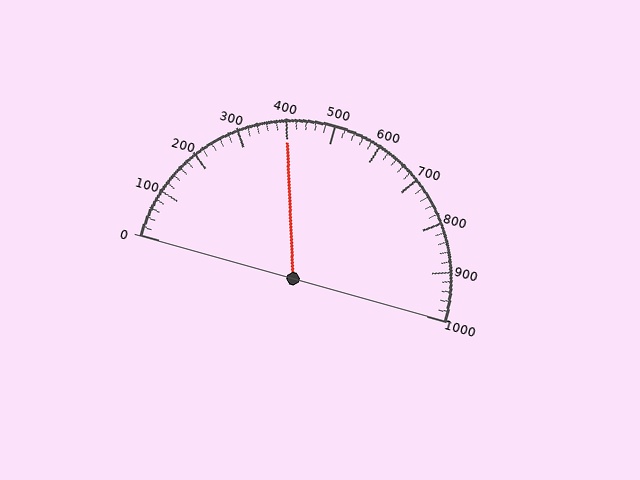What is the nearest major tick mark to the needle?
The nearest major tick mark is 400.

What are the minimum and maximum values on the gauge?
The gauge ranges from 0 to 1000.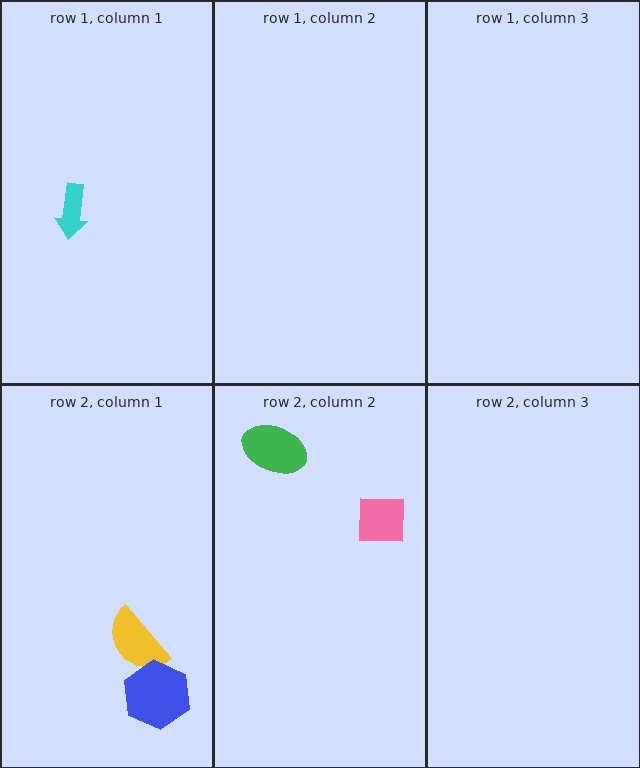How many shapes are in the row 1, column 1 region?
1.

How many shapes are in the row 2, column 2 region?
2.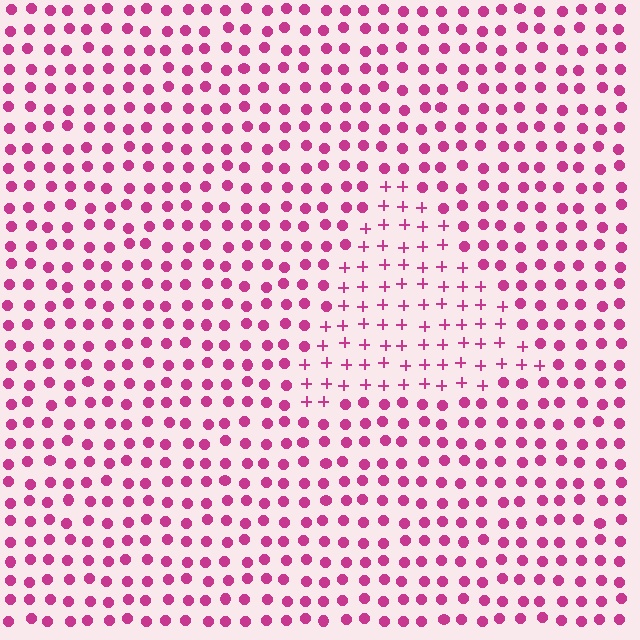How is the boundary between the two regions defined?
The boundary is defined by a change in element shape: plus signs inside vs. circles outside. All elements share the same color and spacing.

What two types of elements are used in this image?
The image uses plus signs inside the triangle region and circles outside it.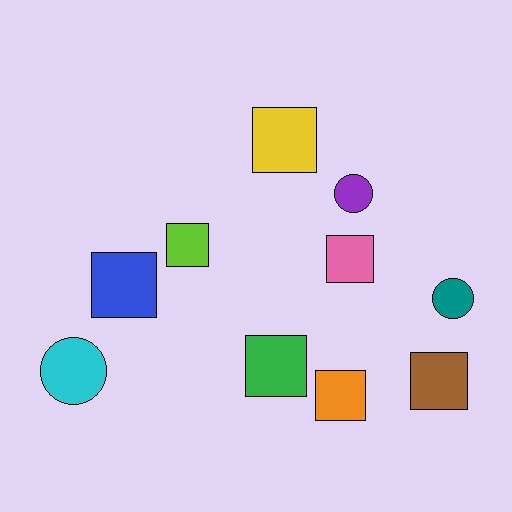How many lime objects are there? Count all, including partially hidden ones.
There is 1 lime object.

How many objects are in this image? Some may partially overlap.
There are 10 objects.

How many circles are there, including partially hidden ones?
There are 3 circles.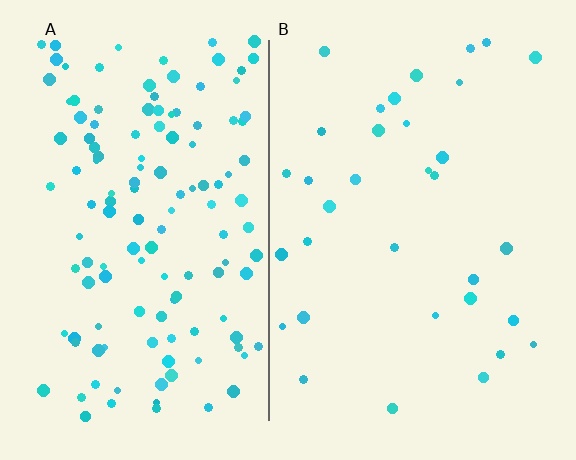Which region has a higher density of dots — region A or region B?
A (the left).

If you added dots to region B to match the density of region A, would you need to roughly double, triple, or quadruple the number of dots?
Approximately quadruple.